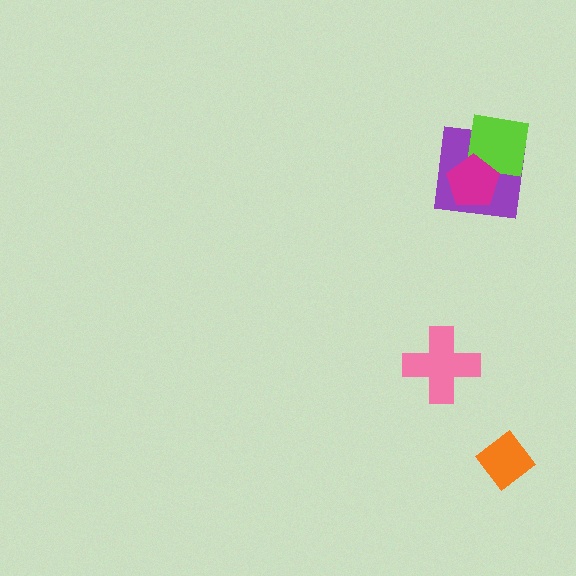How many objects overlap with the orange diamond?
0 objects overlap with the orange diamond.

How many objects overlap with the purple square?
2 objects overlap with the purple square.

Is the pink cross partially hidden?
No, no other shape covers it.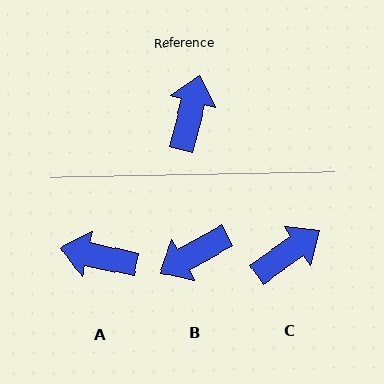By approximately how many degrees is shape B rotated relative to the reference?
Approximately 133 degrees counter-clockwise.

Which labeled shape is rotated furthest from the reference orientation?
B, about 133 degrees away.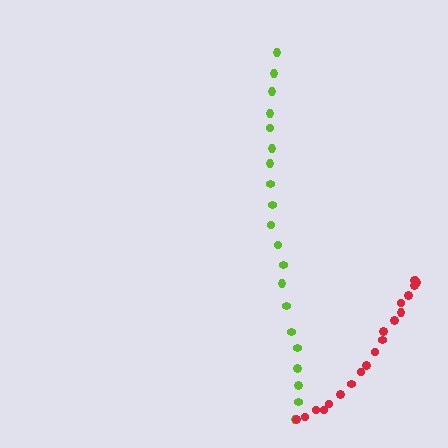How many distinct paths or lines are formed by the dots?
There are 2 distinct paths.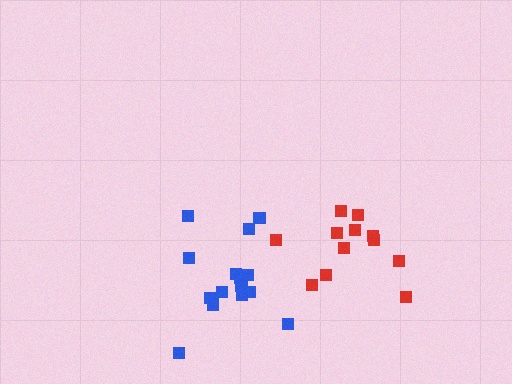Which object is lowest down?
The blue cluster is bottommost.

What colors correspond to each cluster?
The clusters are colored: red, blue.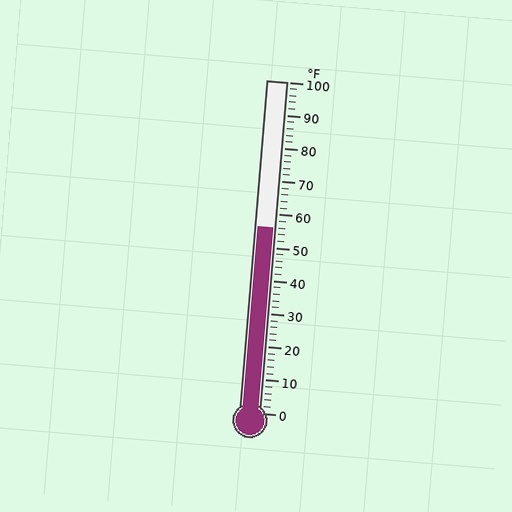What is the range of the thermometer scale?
The thermometer scale ranges from 0°F to 100°F.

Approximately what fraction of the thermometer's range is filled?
The thermometer is filled to approximately 55% of its range.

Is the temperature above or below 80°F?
The temperature is below 80°F.